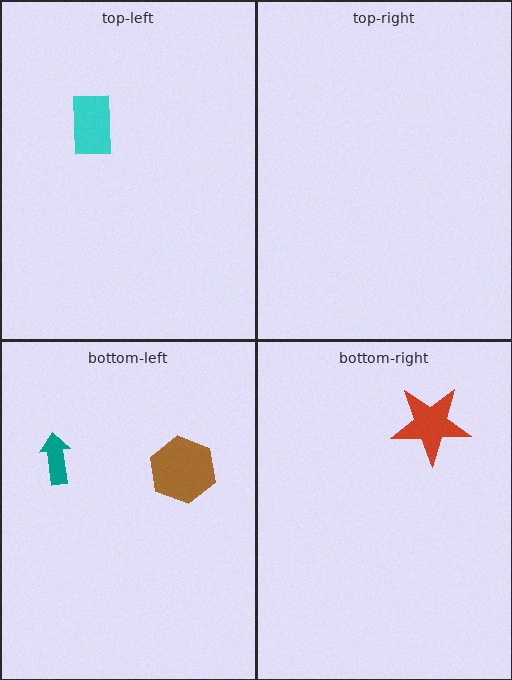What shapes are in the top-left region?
The cyan rectangle.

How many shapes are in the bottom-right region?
1.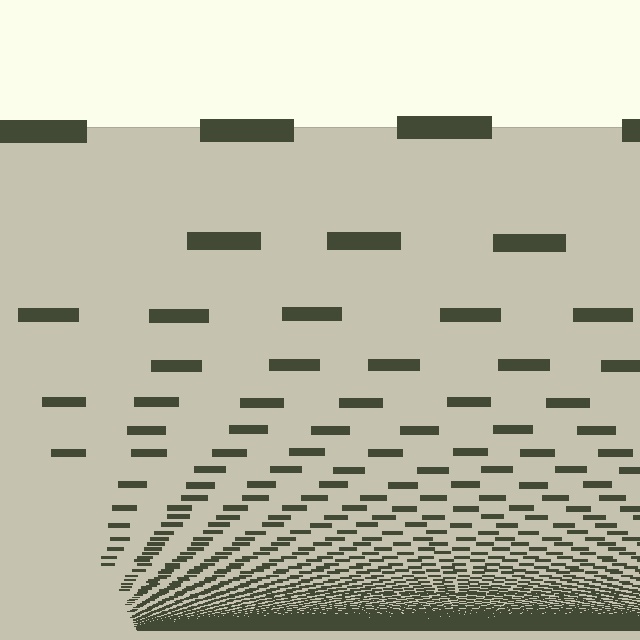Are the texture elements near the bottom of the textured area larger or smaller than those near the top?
Smaller. The gradient is inverted — elements near the bottom are smaller and denser.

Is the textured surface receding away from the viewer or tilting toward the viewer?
The surface appears to tilt toward the viewer. Texture elements get larger and sparser toward the top.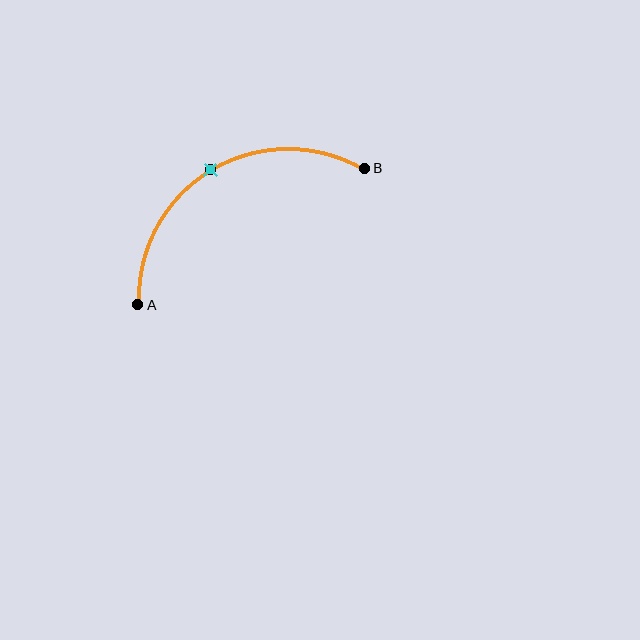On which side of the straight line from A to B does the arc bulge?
The arc bulges above the straight line connecting A and B.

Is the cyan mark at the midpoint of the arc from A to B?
Yes. The cyan mark lies on the arc at equal arc-length from both A and B — it is the arc midpoint.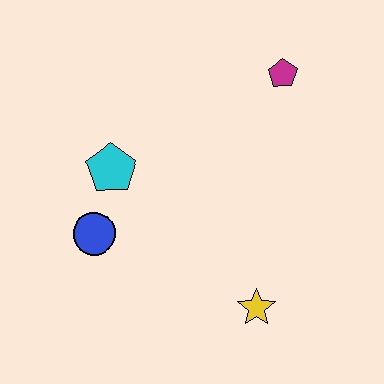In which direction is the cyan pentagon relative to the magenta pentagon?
The cyan pentagon is to the left of the magenta pentagon.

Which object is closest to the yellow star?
The blue circle is closest to the yellow star.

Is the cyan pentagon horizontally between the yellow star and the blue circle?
Yes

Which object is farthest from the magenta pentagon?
The blue circle is farthest from the magenta pentagon.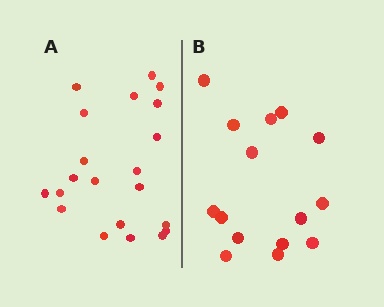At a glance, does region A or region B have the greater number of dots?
Region A (the left region) has more dots.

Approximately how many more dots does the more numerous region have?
Region A has about 6 more dots than region B.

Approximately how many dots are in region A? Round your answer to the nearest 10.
About 20 dots. (The exact count is 21, which rounds to 20.)